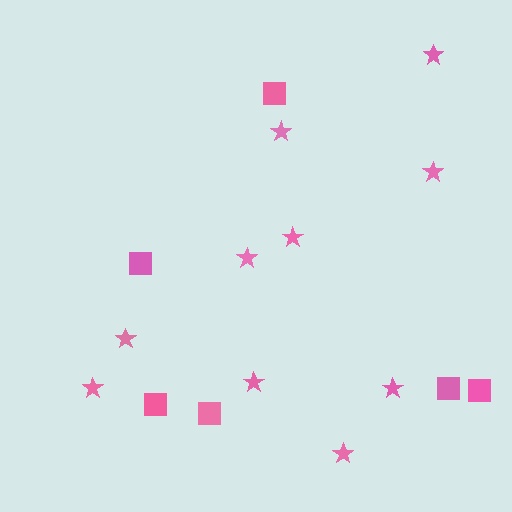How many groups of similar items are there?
There are 2 groups: one group of squares (6) and one group of stars (10).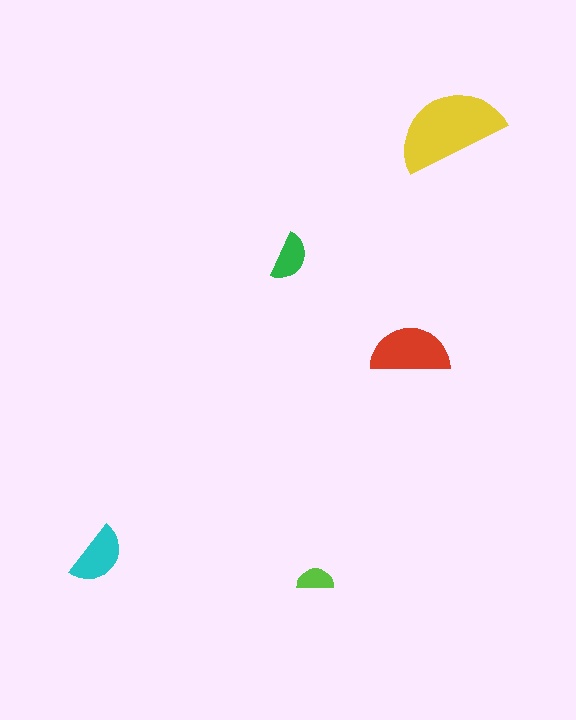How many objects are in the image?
There are 5 objects in the image.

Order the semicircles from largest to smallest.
the yellow one, the red one, the cyan one, the green one, the lime one.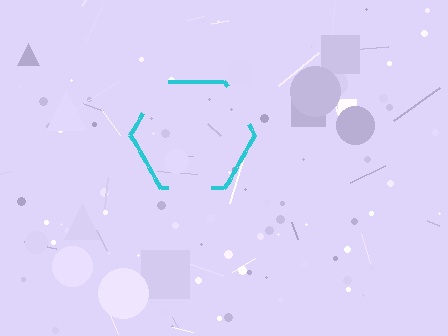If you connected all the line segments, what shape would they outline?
They would outline a hexagon.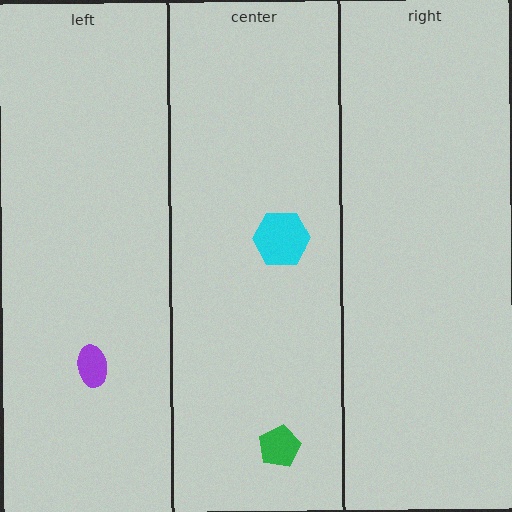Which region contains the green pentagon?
The center region.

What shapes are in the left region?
The purple ellipse.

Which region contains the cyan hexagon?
The center region.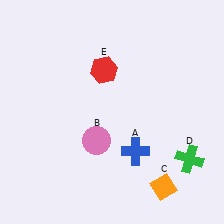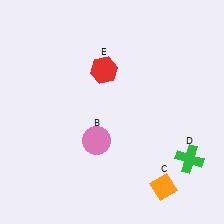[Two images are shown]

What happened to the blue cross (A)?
The blue cross (A) was removed in Image 2. It was in the bottom-right area of Image 1.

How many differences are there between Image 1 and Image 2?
There is 1 difference between the two images.